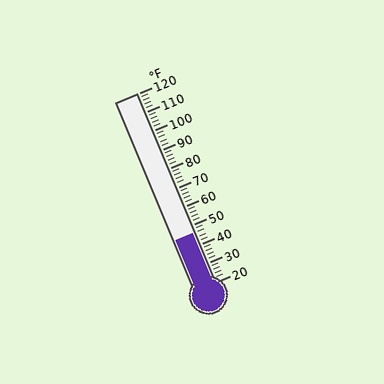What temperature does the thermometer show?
The thermometer shows approximately 46°F.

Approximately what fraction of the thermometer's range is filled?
The thermometer is filled to approximately 25% of its range.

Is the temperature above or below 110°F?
The temperature is below 110°F.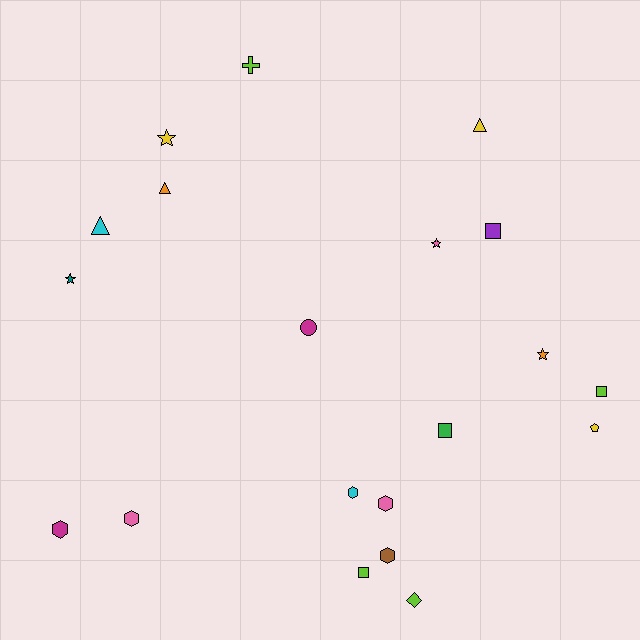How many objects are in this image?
There are 20 objects.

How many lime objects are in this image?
There are 4 lime objects.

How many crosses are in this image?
There is 1 cross.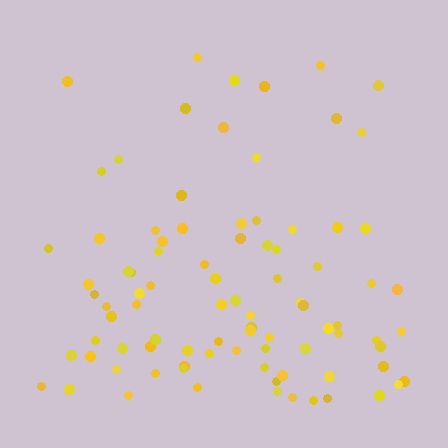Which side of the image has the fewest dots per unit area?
The top.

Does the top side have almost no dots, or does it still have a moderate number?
Still a moderate number, just noticeably fewer than the bottom.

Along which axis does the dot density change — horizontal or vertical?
Vertical.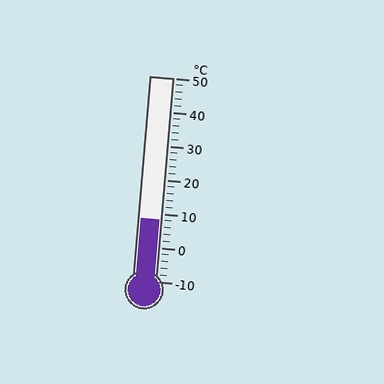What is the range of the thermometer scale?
The thermometer scale ranges from -10°C to 50°C.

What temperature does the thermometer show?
The thermometer shows approximately 8°C.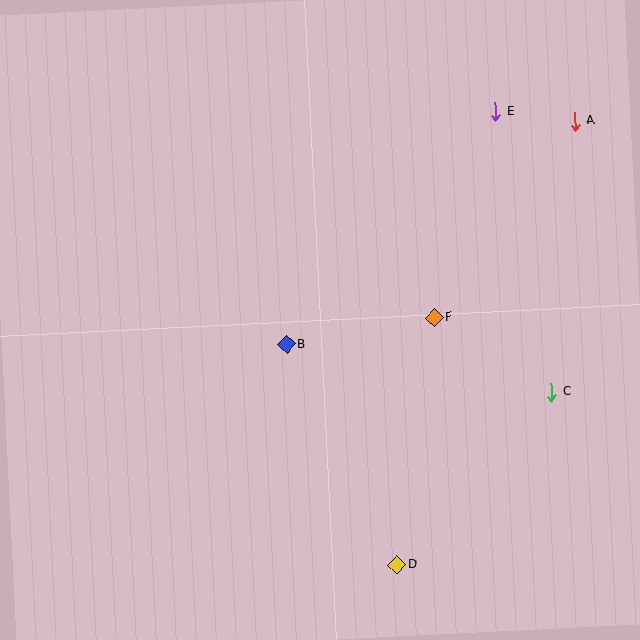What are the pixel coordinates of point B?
Point B is at (286, 344).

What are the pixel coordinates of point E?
Point E is at (495, 112).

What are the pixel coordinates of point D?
Point D is at (397, 565).